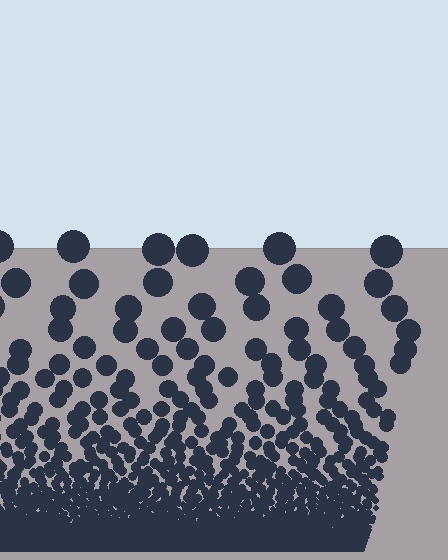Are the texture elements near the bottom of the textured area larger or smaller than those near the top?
Smaller. The gradient is inverted — elements near the bottom are smaller and denser.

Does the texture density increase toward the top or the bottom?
Density increases toward the bottom.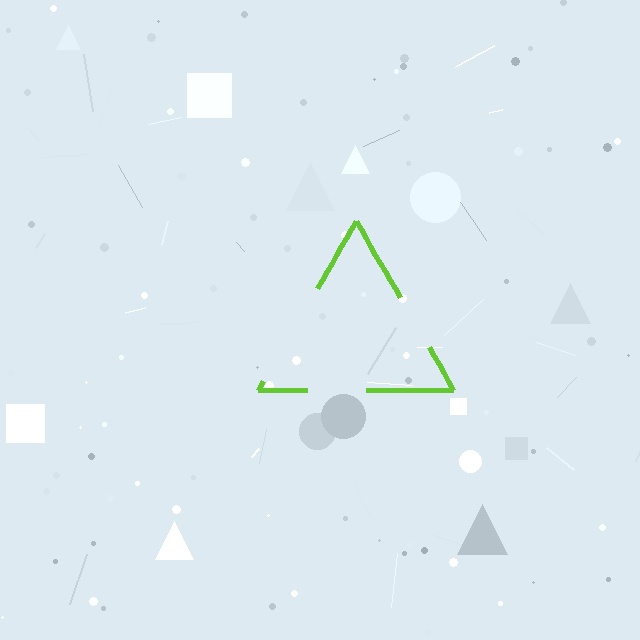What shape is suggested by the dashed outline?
The dashed outline suggests a triangle.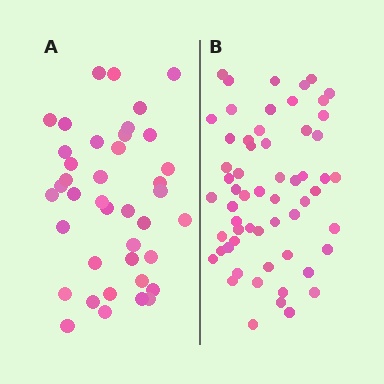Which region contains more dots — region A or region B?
Region B (the right region) has more dots.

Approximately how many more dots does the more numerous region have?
Region B has approximately 20 more dots than region A.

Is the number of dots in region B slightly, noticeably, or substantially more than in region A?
Region B has substantially more. The ratio is roughly 1.5 to 1.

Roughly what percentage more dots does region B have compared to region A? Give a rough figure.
About 50% more.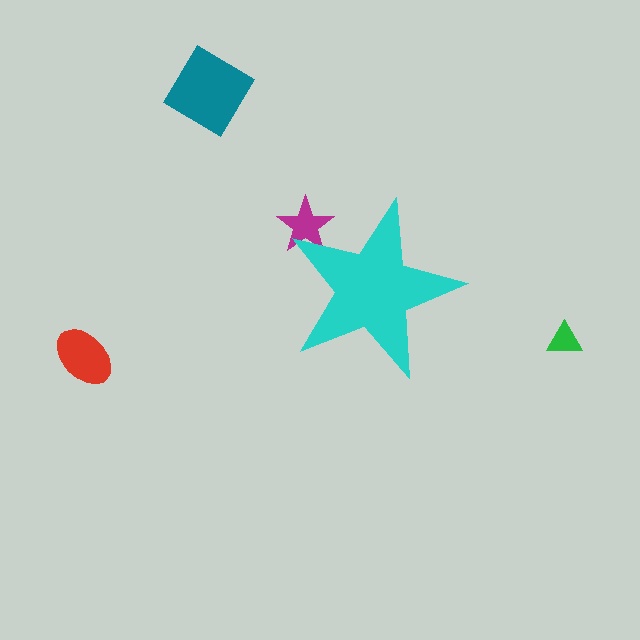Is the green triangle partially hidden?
No, the green triangle is fully visible.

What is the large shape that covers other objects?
A cyan star.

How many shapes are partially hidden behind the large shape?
1 shape is partially hidden.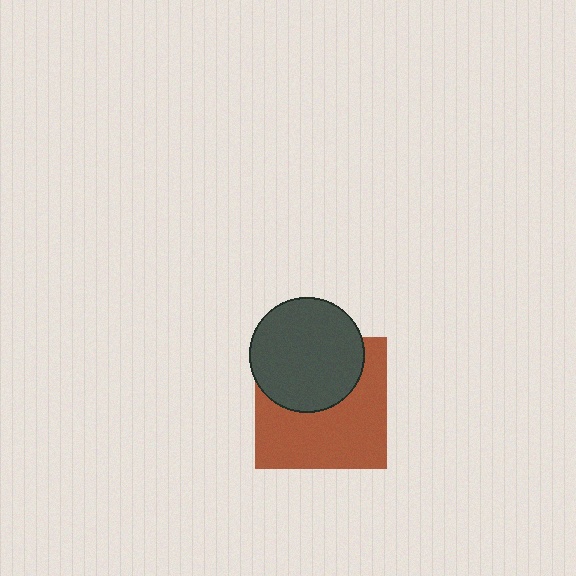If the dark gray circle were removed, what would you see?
You would see the complete brown square.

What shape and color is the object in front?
The object in front is a dark gray circle.